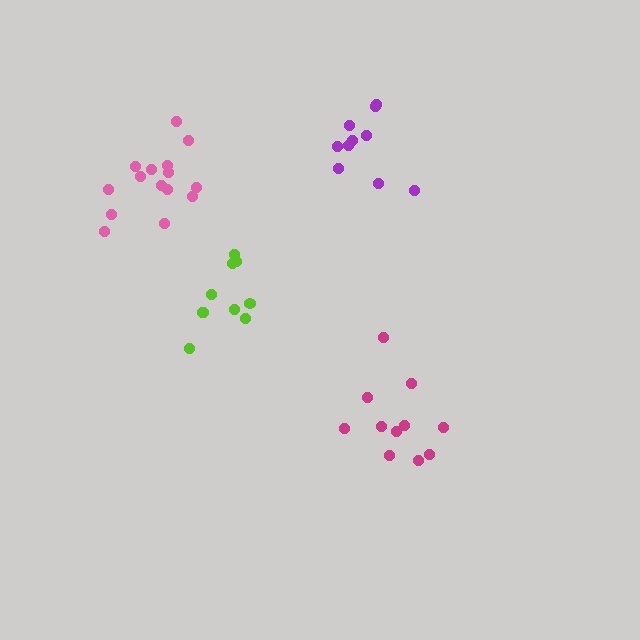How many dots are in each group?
Group 1: 10 dots, Group 2: 10 dots, Group 3: 15 dots, Group 4: 11 dots (46 total).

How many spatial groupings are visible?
There are 4 spatial groupings.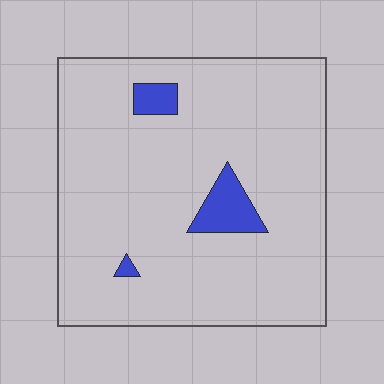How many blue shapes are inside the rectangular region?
3.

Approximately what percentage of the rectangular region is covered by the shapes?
Approximately 5%.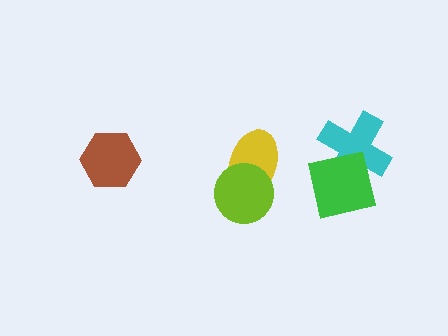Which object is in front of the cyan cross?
The green square is in front of the cyan cross.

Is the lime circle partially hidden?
No, no other shape covers it.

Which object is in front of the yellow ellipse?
The lime circle is in front of the yellow ellipse.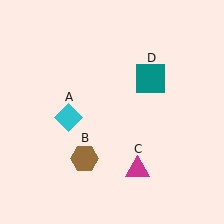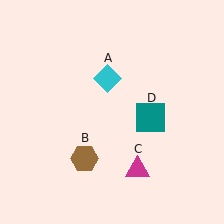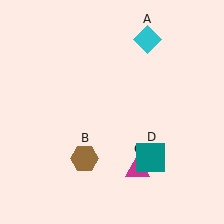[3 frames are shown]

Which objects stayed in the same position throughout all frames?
Brown hexagon (object B) and magenta triangle (object C) remained stationary.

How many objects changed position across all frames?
2 objects changed position: cyan diamond (object A), teal square (object D).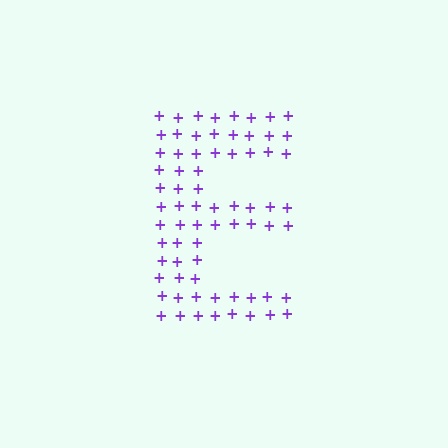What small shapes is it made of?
It is made of small plus signs.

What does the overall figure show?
The overall figure shows the letter E.